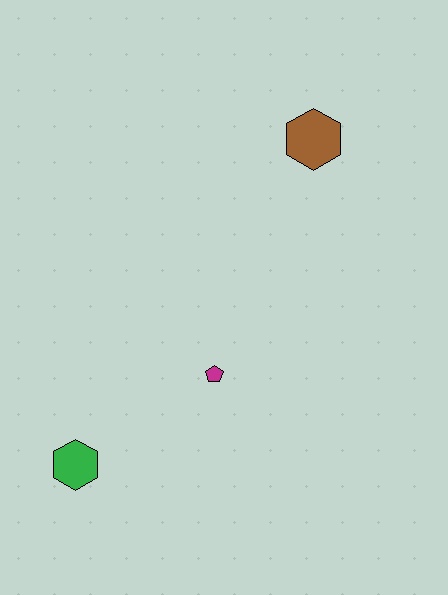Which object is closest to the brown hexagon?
The magenta pentagon is closest to the brown hexagon.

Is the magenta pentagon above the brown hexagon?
No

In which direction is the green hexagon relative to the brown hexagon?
The green hexagon is below the brown hexagon.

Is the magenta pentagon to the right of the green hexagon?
Yes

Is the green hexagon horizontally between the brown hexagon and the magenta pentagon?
No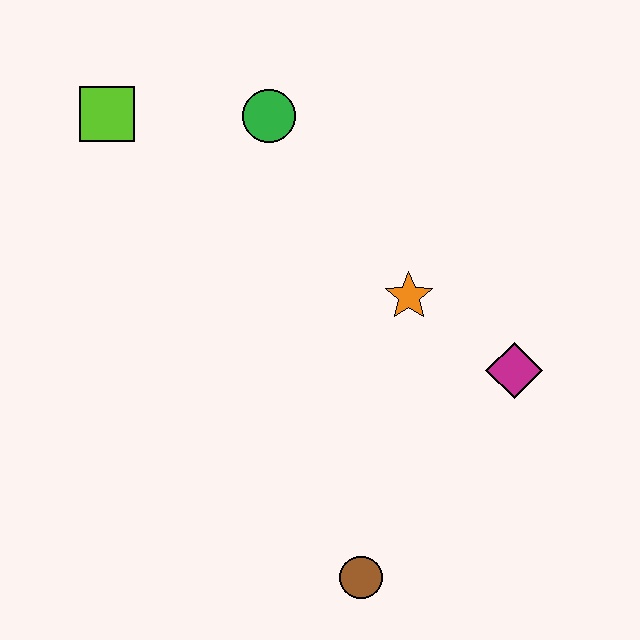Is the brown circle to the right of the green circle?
Yes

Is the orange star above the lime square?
No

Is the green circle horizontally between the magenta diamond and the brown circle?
No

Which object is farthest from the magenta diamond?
The lime square is farthest from the magenta diamond.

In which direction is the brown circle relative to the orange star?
The brown circle is below the orange star.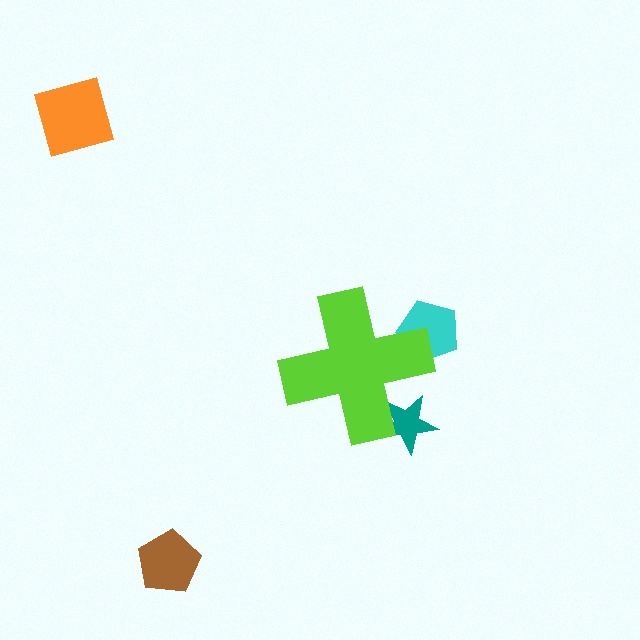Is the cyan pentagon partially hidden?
Yes, the cyan pentagon is partially hidden behind the lime cross.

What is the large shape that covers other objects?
A lime cross.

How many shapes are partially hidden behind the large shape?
2 shapes are partially hidden.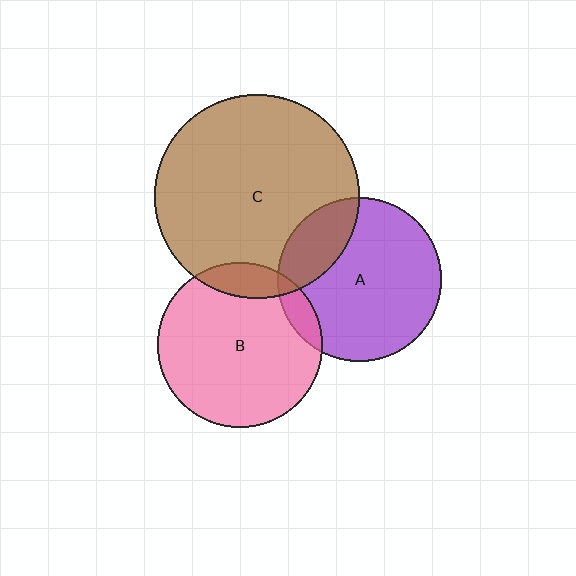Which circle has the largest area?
Circle C (brown).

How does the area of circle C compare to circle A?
Approximately 1.5 times.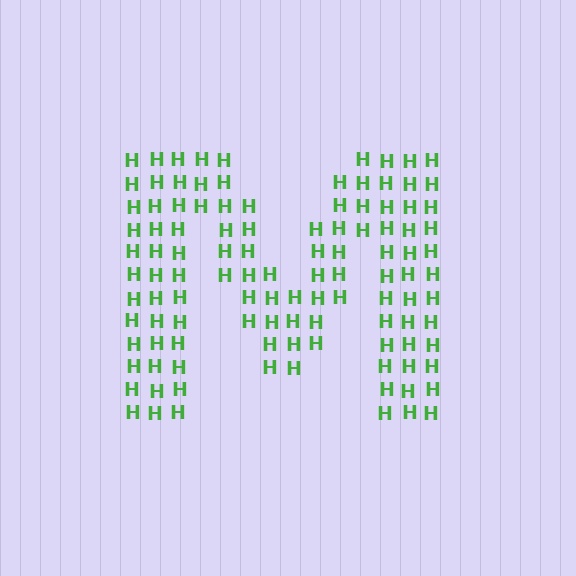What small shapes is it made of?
It is made of small letter H's.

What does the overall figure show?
The overall figure shows the letter M.